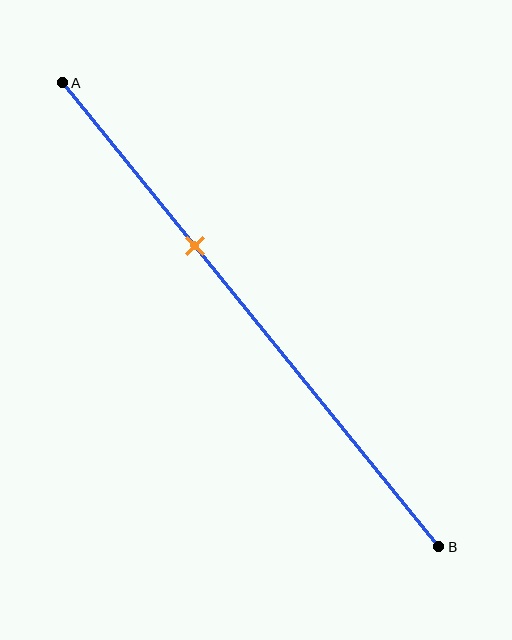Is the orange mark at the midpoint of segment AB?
No, the mark is at about 35% from A, not at the 50% midpoint.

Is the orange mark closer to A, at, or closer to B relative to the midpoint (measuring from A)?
The orange mark is closer to point A than the midpoint of segment AB.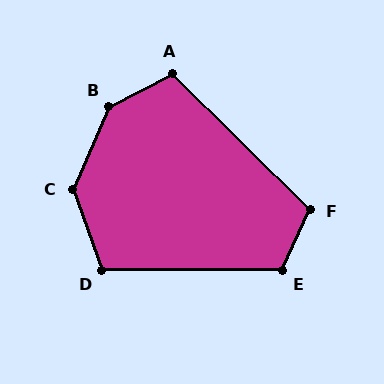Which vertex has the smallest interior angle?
A, at approximately 109 degrees.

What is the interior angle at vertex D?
Approximately 110 degrees (obtuse).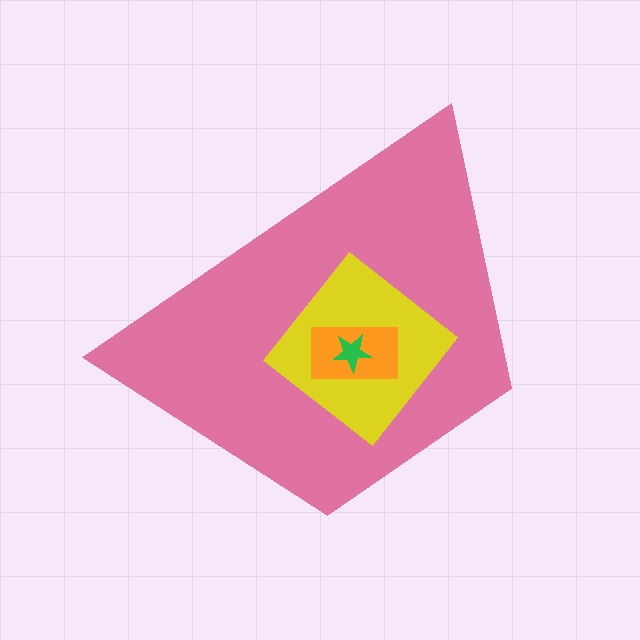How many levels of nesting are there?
4.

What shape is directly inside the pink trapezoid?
The yellow diamond.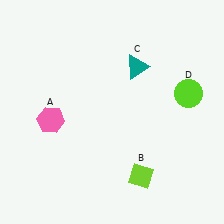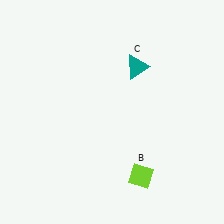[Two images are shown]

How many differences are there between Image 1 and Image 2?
There are 2 differences between the two images.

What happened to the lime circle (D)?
The lime circle (D) was removed in Image 2. It was in the top-right area of Image 1.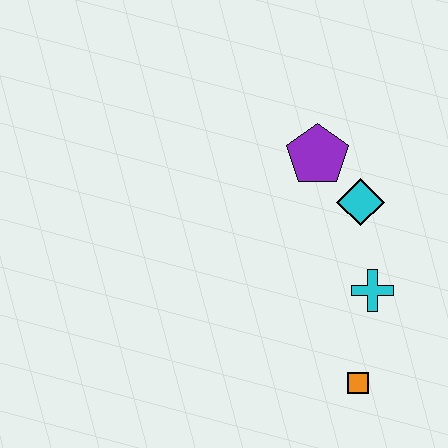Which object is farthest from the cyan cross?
The purple pentagon is farthest from the cyan cross.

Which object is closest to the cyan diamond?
The purple pentagon is closest to the cyan diamond.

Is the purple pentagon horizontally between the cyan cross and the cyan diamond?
No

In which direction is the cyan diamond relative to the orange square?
The cyan diamond is above the orange square.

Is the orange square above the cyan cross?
No